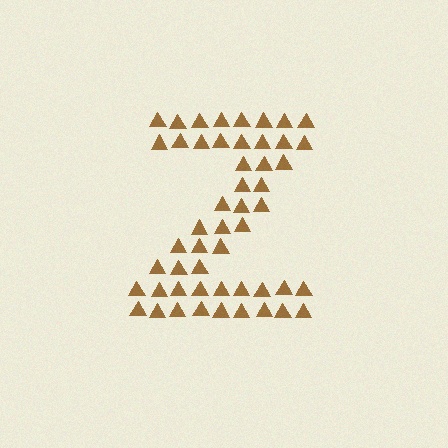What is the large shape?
The large shape is the letter Z.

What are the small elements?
The small elements are triangles.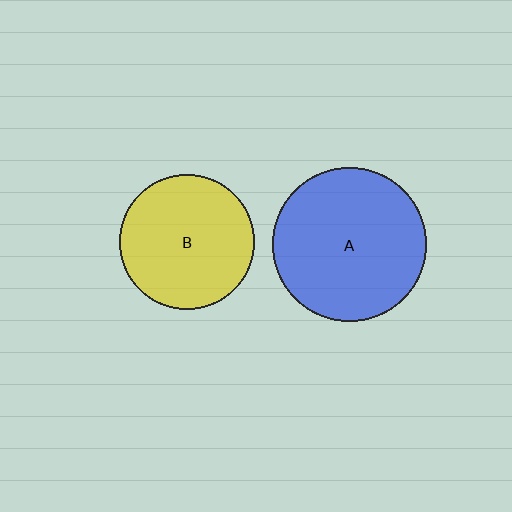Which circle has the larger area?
Circle A (blue).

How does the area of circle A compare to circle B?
Approximately 1.3 times.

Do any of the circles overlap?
No, none of the circles overlap.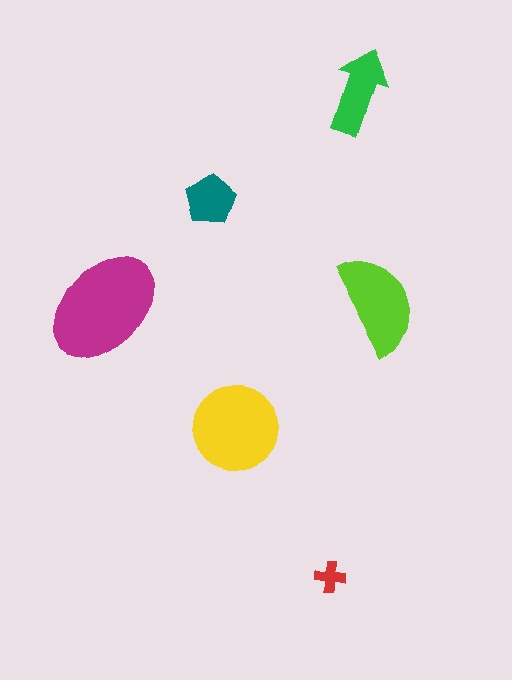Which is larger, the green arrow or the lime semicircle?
The lime semicircle.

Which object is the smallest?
The red cross.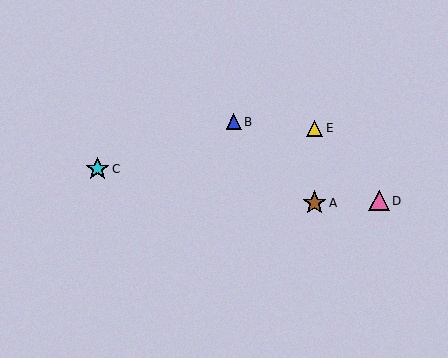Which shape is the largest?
The brown star (labeled A) is the largest.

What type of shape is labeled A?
Shape A is a brown star.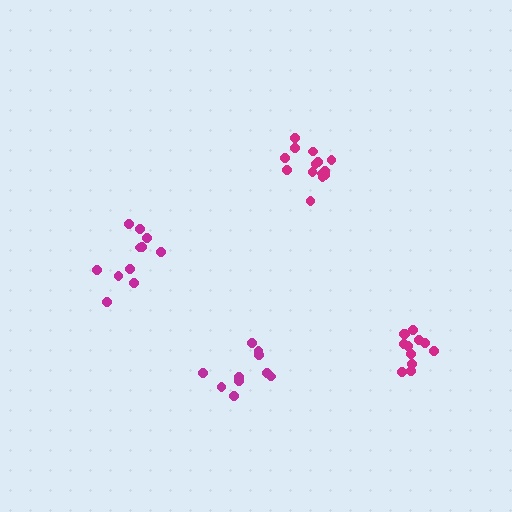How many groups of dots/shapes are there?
There are 4 groups.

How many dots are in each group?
Group 1: 10 dots, Group 2: 11 dots, Group 3: 14 dots, Group 4: 12 dots (47 total).